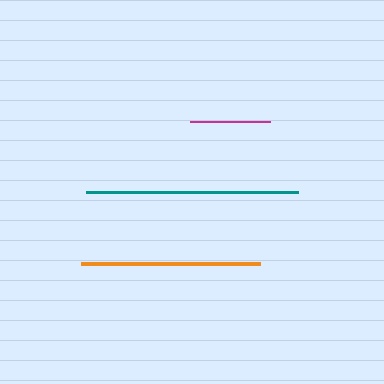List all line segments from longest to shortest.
From longest to shortest: teal, orange, magenta.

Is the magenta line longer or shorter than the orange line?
The orange line is longer than the magenta line.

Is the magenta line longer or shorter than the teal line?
The teal line is longer than the magenta line.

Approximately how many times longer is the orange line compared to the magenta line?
The orange line is approximately 2.2 times the length of the magenta line.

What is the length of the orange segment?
The orange segment is approximately 179 pixels long.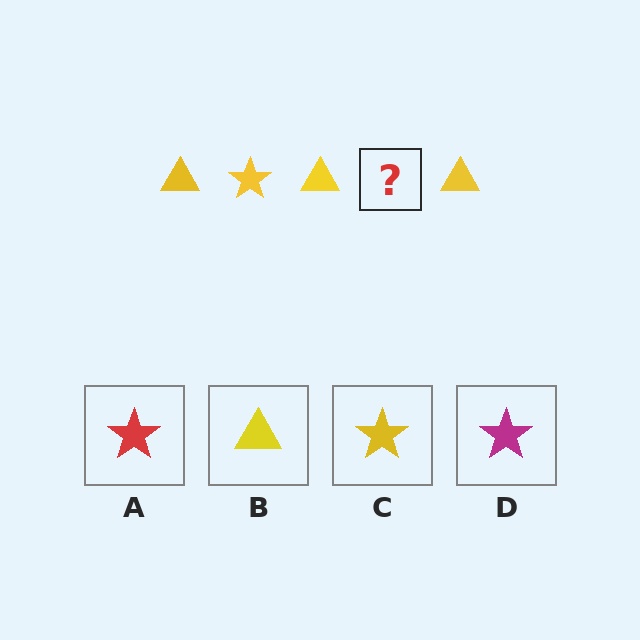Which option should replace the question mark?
Option C.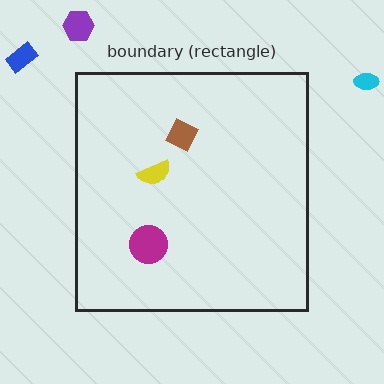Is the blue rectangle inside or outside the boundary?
Outside.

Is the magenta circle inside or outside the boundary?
Inside.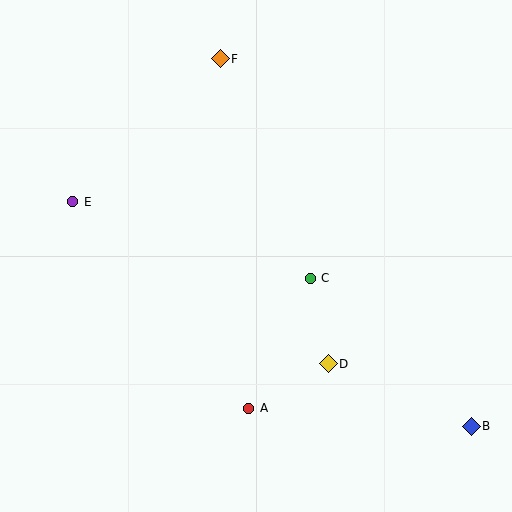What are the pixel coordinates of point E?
Point E is at (73, 202).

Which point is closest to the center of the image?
Point C at (310, 278) is closest to the center.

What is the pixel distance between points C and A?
The distance between C and A is 144 pixels.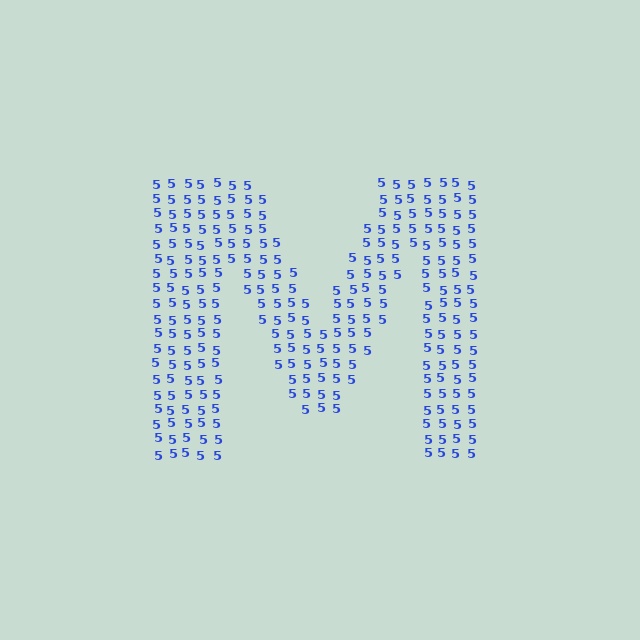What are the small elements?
The small elements are digit 5's.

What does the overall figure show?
The overall figure shows the letter M.